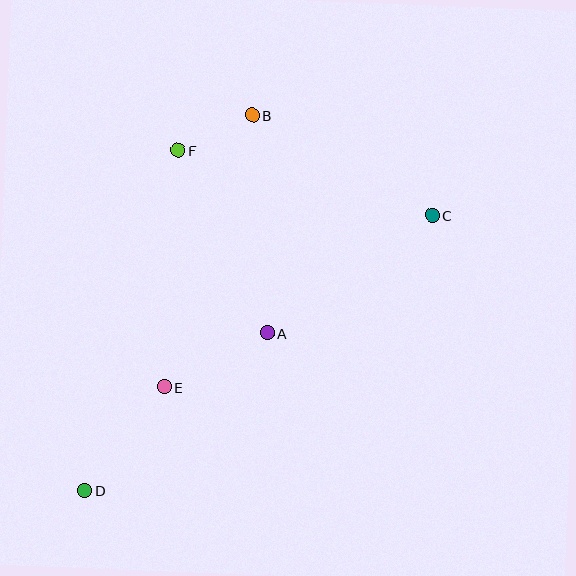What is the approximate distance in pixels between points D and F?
The distance between D and F is approximately 352 pixels.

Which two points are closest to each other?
Points B and F are closest to each other.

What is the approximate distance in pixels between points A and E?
The distance between A and E is approximately 116 pixels.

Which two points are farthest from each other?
Points C and D are farthest from each other.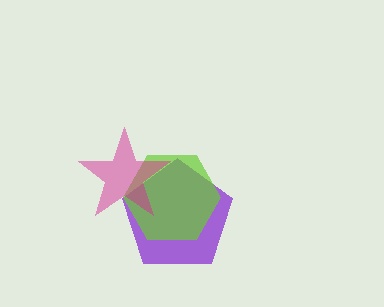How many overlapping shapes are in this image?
There are 3 overlapping shapes in the image.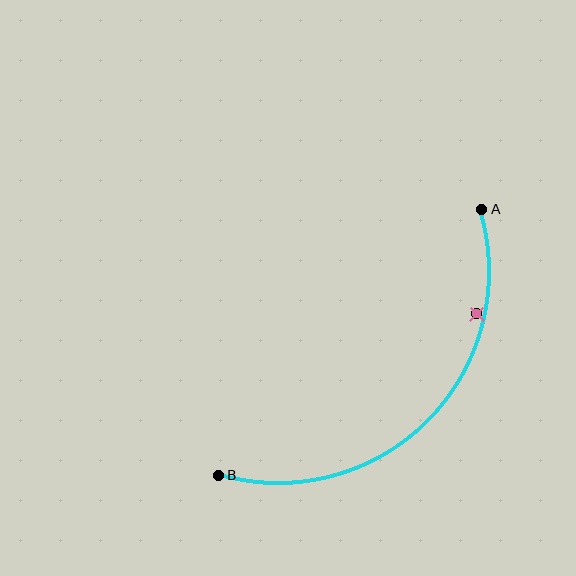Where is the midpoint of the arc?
The arc midpoint is the point on the curve farthest from the straight line joining A and B. It sits below and to the right of that line.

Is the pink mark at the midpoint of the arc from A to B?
No — the pink mark does not lie on the arc at all. It sits slightly inside the curve.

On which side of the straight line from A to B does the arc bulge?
The arc bulges below and to the right of the straight line connecting A and B.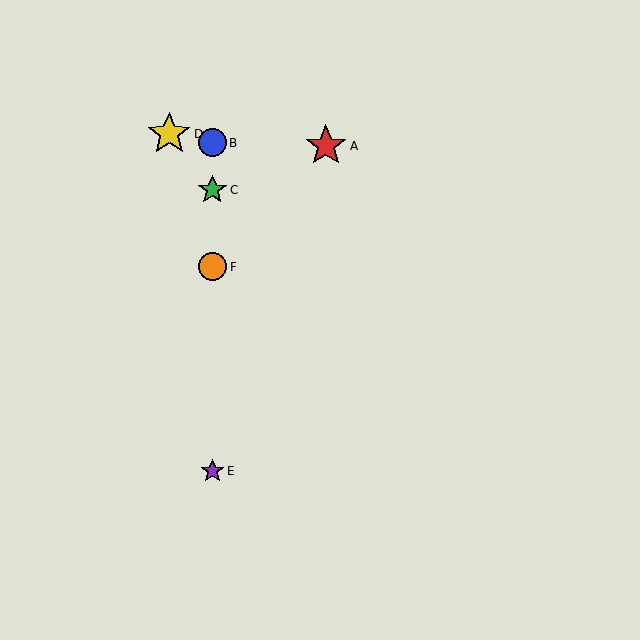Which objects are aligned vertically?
Objects B, C, E, F are aligned vertically.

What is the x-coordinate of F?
Object F is at x≈212.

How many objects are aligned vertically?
4 objects (B, C, E, F) are aligned vertically.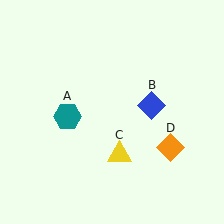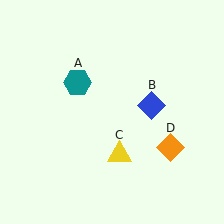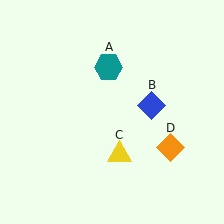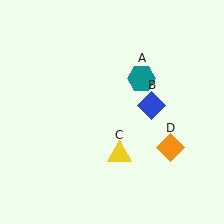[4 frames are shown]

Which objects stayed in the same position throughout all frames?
Blue diamond (object B) and yellow triangle (object C) and orange diamond (object D) remained stationary.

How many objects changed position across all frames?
1 object changed position: teal hexagon (object A).